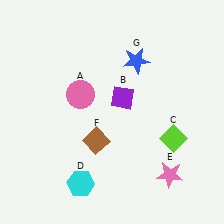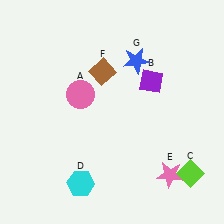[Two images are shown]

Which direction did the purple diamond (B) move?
The purple diamond (B) moved right.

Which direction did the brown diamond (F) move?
The brown diamond (F) moved up.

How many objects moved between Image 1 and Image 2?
3 objects moved between the two images.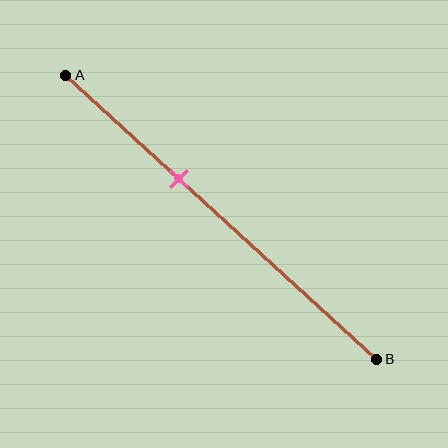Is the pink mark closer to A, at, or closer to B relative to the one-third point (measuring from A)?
The pink mark is closer to point B than the one-third point of segment AB.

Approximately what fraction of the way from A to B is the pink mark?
The pink mark is approximately 35% of the way from A to B.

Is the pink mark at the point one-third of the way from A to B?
No, the mark is at about 35% from A, not at the 33% one-third point.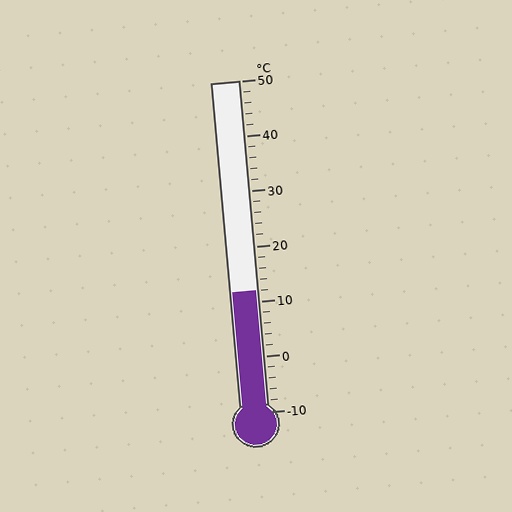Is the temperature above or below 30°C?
The temperature is below 30°C.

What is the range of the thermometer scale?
The thermometer scale ranges from -10°C to 50°C.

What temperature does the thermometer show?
The thermometer shows approximately 12°C.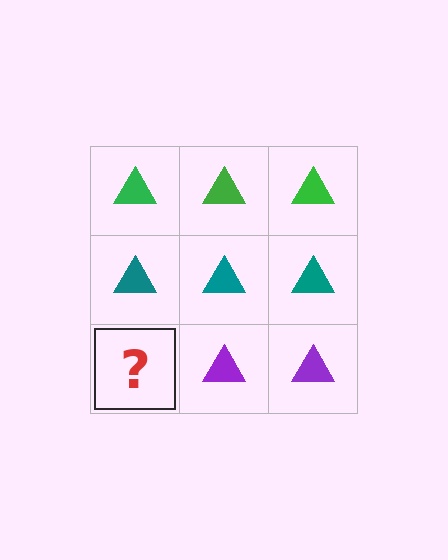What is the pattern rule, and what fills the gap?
The rule is that each row has a consistent color. The gap should be filled with a purple triangle.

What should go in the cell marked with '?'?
The missing cell should contain a purple triangle.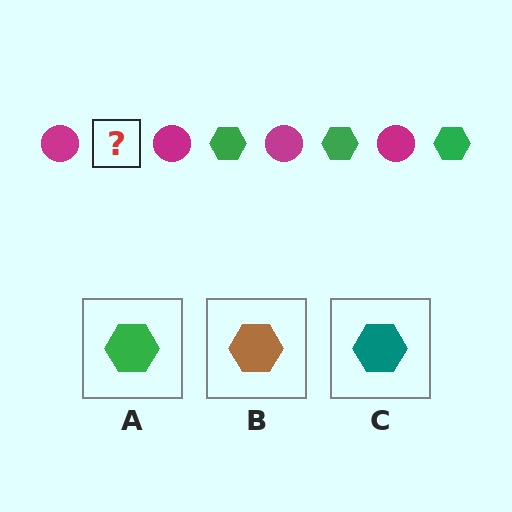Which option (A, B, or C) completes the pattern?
A.